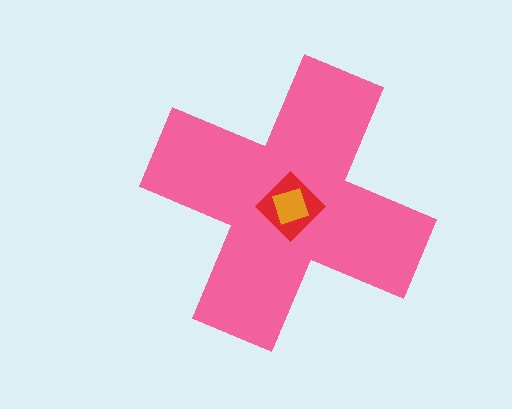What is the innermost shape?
The orange square.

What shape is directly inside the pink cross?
The red diamond.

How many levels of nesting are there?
3.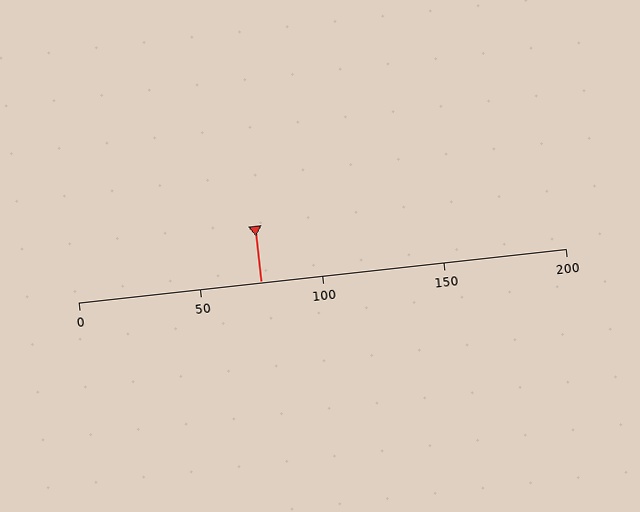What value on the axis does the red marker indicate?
The marker indicates approximately 75.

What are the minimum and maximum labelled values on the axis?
The axis runs from 0 to 200.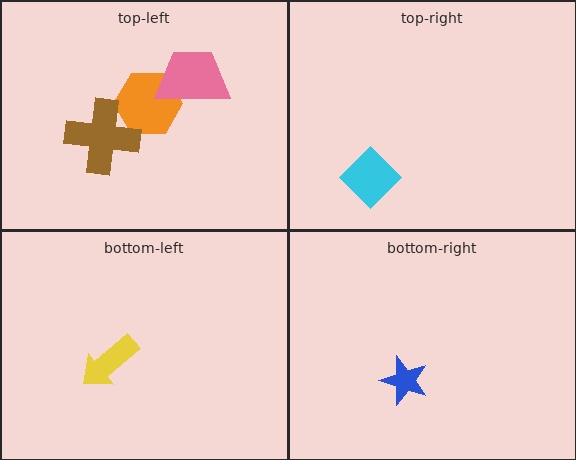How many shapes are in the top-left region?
3.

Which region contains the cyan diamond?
The top-right region.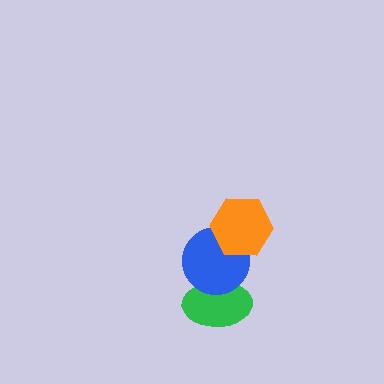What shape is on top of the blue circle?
The orange hexagon is on top of the blue circle.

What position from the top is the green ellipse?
The green ellipse is 3rd from the top.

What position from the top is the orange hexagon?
The orange hexagon is 1st from the top.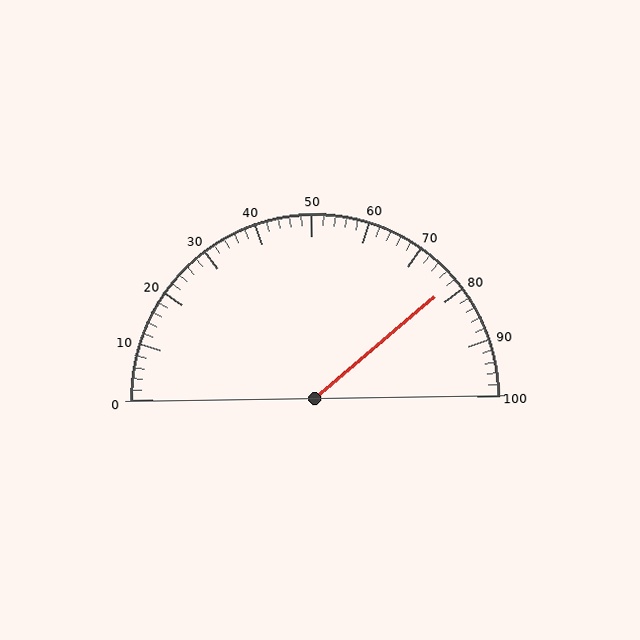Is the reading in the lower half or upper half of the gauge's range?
The reading is in the upper half of the range (0 to 100).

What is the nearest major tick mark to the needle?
The nearest major tick mark is 80.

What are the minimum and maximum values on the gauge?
The gauge ranges from 0 to 100.